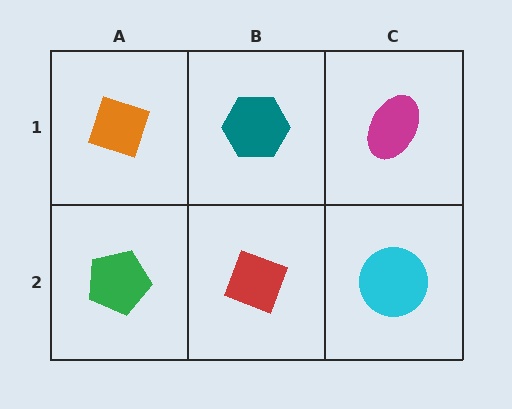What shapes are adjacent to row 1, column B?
A red diamond (row 2, column B), an orange diamond (row 1, column A), a magenta ellipse (row 1, column C).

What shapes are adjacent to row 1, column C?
A cyan circle (row 2, column C), a teal hexagon (row 1, column B).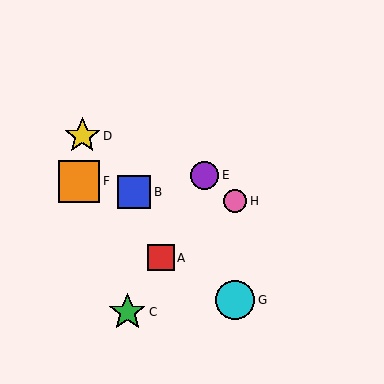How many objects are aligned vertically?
2 objects (G, H) are aligned vertically.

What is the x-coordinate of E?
Object E is at x≈204.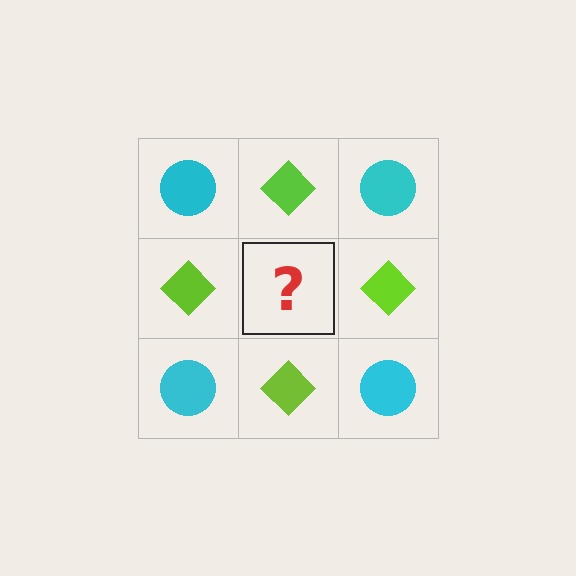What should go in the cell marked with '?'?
The missing cell should contain a cyan circle.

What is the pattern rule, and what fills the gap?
The rule is that it alternates cyan circle and lime diamond in a checkerboard pattern. The gap should be filled with a cyan circle.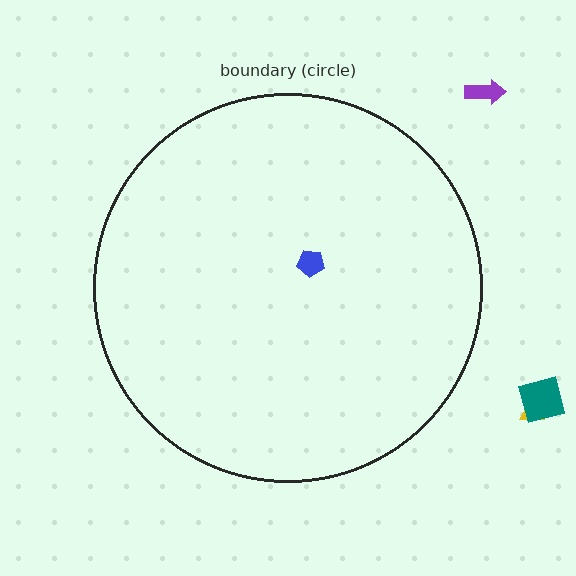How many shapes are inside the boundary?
1 inside, 3 outside.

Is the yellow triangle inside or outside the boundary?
Outside.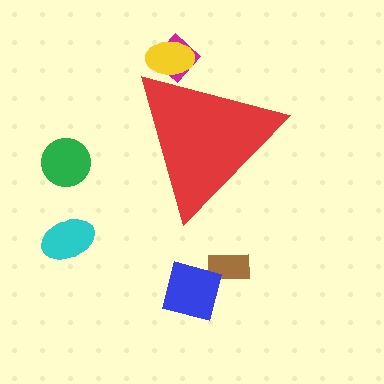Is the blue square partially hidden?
No, the blue square is fully visible.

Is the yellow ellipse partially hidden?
Yes, the yellow ellipse is partially hidden behind the red triangle.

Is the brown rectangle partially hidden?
No, the brown rectangle is fully visible.